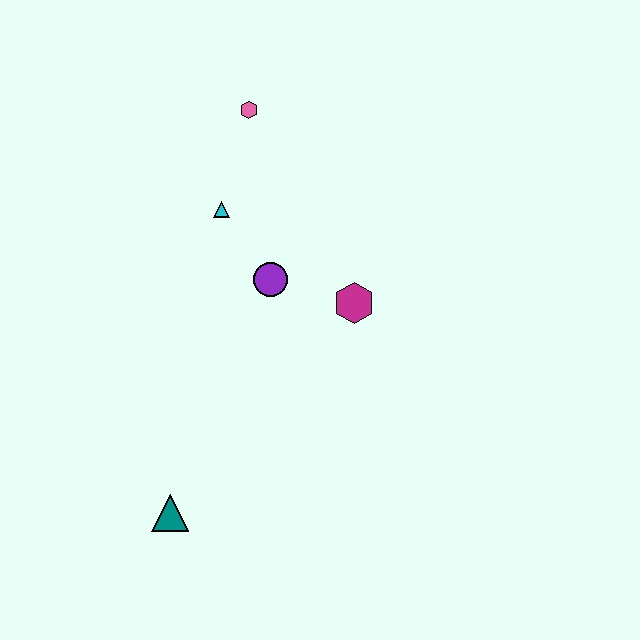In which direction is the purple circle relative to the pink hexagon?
The purple circle is below the pink hexagon.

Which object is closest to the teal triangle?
The purple circle is closest to the teal triangle.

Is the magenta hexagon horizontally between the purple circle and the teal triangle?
No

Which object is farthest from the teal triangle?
The pink hexagon is farthest from the teal triangle.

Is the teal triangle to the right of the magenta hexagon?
No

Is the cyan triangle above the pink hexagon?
No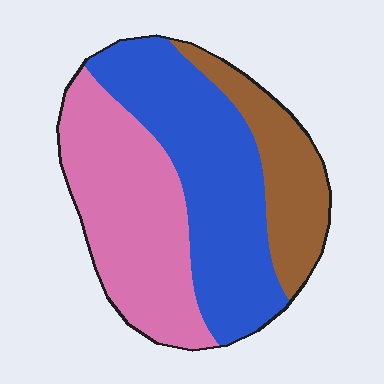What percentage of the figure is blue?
Blue takes up between a third and a half of the figure.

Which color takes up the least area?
Brown, at roughly 20%.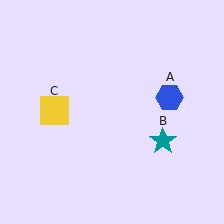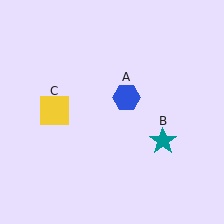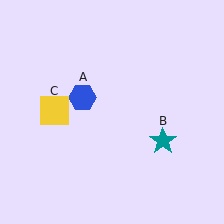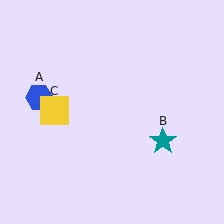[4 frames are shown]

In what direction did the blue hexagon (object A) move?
The blue hexagon (object A) moved left.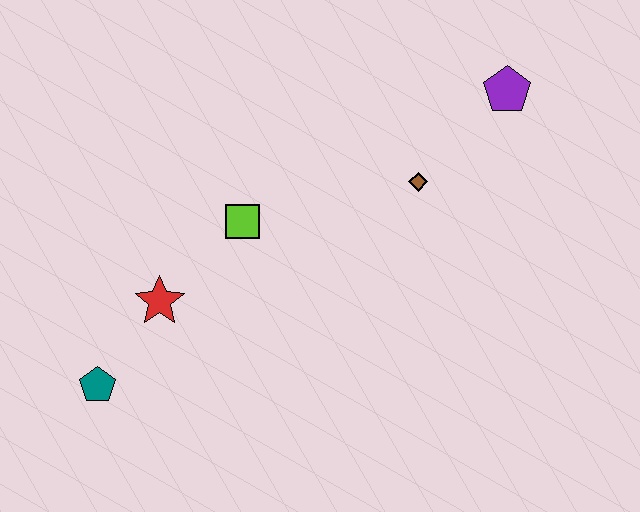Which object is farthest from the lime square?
The purple pentagon is farthest from the lime square.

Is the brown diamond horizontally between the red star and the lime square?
No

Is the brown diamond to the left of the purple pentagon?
Yes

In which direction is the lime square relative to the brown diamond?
The lime square is to the left of the brown diamond.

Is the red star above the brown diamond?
No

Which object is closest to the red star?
The teal pentagon is closest to the red star.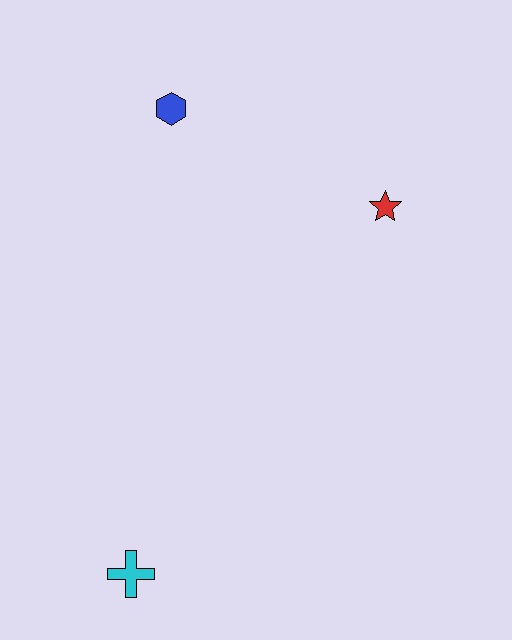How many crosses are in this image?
There is 1 cross.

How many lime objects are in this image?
There are no lime objects.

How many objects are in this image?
There are 3 objects.